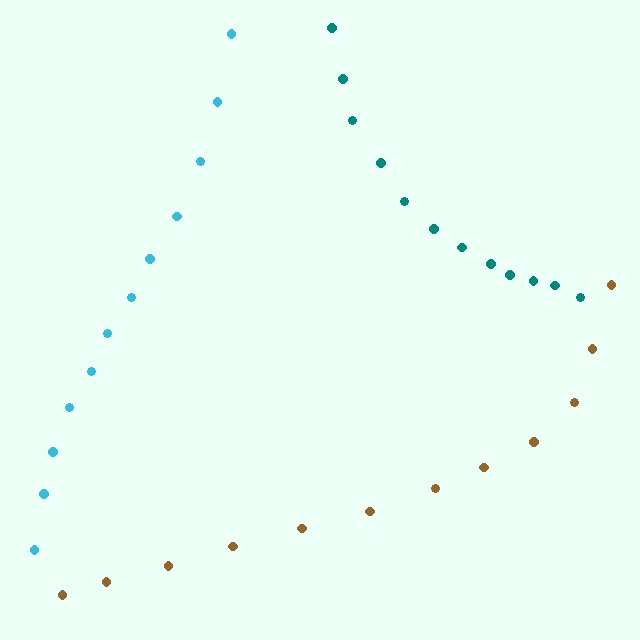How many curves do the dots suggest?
There are 3 distinct paths.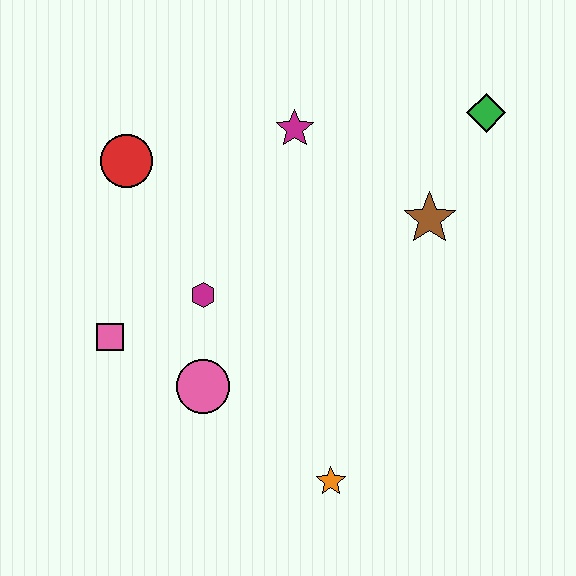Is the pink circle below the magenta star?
Yes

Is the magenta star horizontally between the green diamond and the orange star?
No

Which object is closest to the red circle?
The magenta hexagon is closest to the red circle.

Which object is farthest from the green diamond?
The pink square is farthest from the green diamond.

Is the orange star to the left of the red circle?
No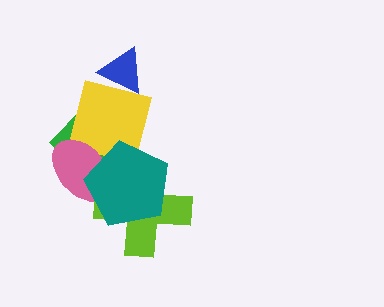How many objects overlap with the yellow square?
4 objects overlap with the yellow square.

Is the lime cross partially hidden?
Yes, it is partially covered by another shape.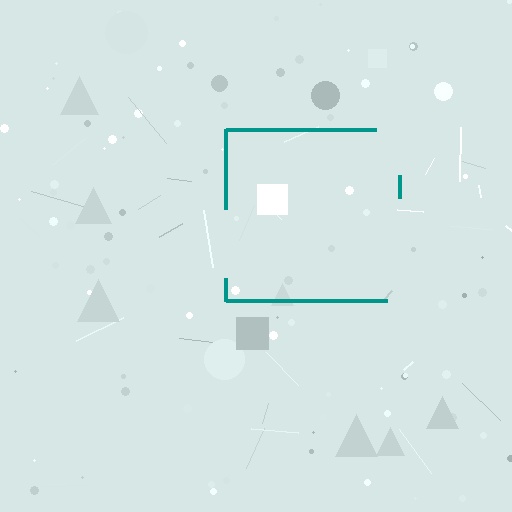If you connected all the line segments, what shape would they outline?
They would outline a square.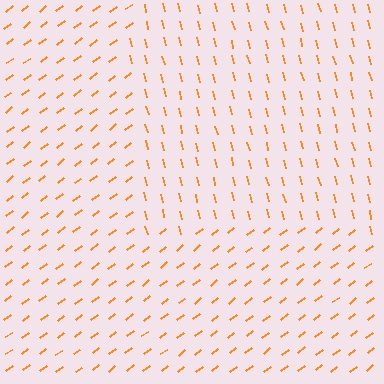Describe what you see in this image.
The image is filled with small orange line segments. A rectangle region in the image has lines oriented differently from the surrounding lines, creating a visible texture boundary.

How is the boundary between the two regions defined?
The boundary is defined purely by a change in line orientation (approximately 66 degrees difference). All lines are the same color and thickness.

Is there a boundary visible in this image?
Yes, there is a texture boundary formed by a change in line orientation.